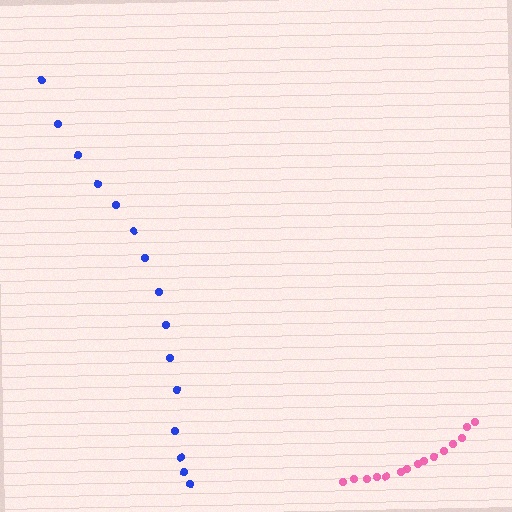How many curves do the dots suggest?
There are 2 distinct paths.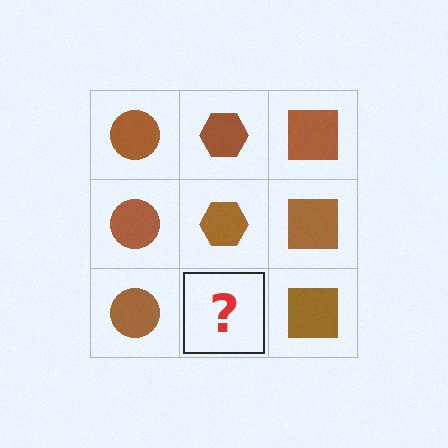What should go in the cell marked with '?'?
The missing cell should contain a brown hexagon.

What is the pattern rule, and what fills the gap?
The rule is that each column has a consistent shape. The gap should be filled with a brown hexagon.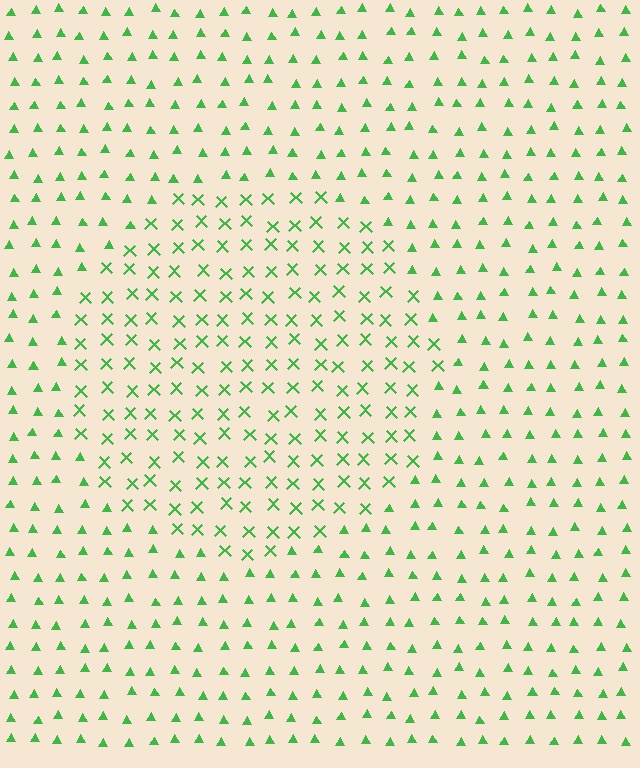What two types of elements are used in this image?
The image uses X marks inside the circle region and triangles outside it.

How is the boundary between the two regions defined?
The boundary is defined by a change in element shape: X marks inside vs. triangles outside. All elements share the same color and spacing.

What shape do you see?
I see a circle.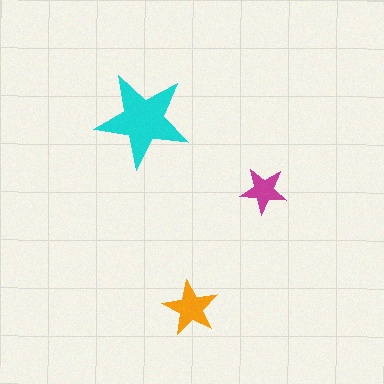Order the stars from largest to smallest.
the cyan one, the orange one, the magenta one.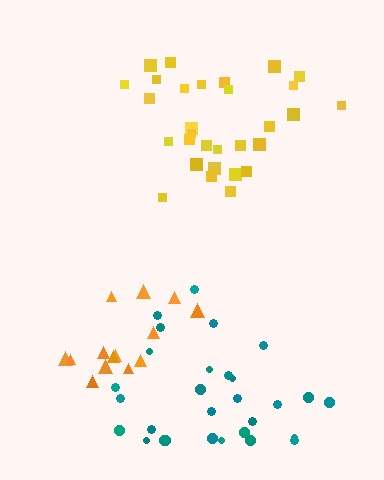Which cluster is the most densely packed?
Yellow.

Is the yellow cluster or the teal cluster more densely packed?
Yellow.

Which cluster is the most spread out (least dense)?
Orange.